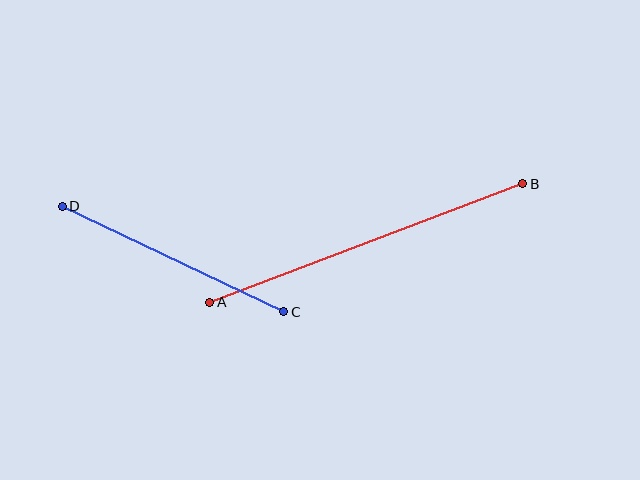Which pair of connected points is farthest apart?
Points A and B are farthest apart.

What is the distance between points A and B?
The distance is approximately 334 pixels.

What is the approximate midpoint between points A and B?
The midpoint is at approximately (366, 243) pixels.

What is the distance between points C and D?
The distance is approximately 245 pixels.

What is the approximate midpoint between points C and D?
The midpoint is at approximately (173, 259) pixels.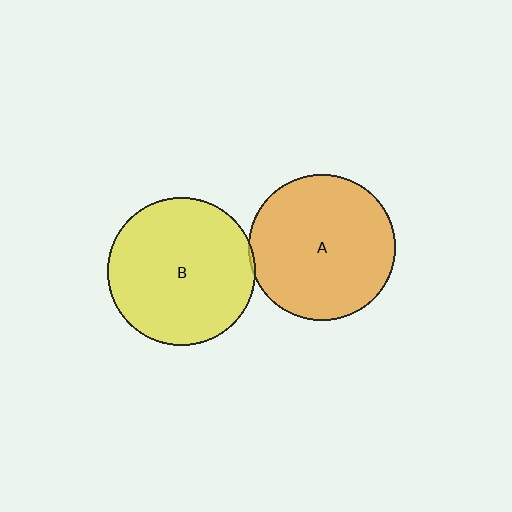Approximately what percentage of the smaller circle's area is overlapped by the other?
Approximately 5%.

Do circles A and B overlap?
Yes.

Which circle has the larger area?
Circle B (yellow).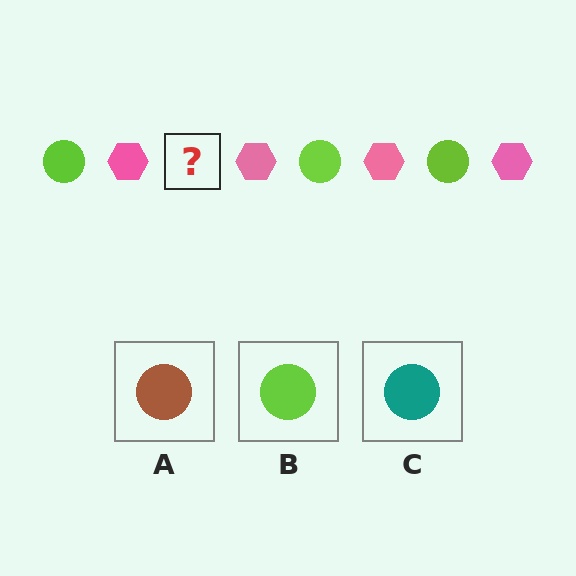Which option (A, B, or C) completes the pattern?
B.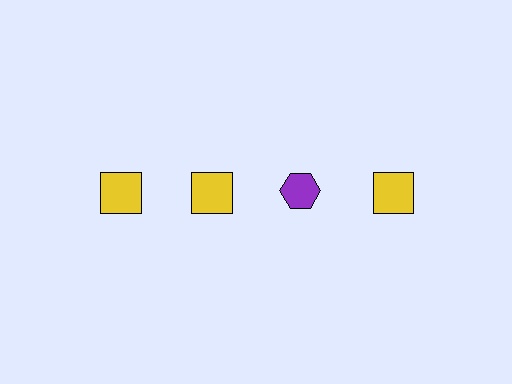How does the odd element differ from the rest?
It differs in both color (purple instead of yellow) and shape (hexagon instead of square).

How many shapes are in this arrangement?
There are 4 shapes arranged in a grid pattern.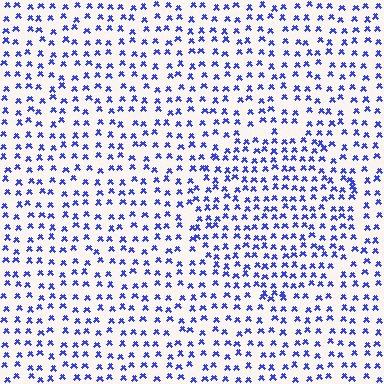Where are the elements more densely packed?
The elements are more densely packed inside the circle boundary.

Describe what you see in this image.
The image contains small blue elements arranged at two different densities. A circle-shaped region is visible where the elements are more densely packed than the surrounding area.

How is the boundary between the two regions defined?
The boundary is defined by a change in element density (approximately 1.5x ratio). All elements are the same color, size, and shape.